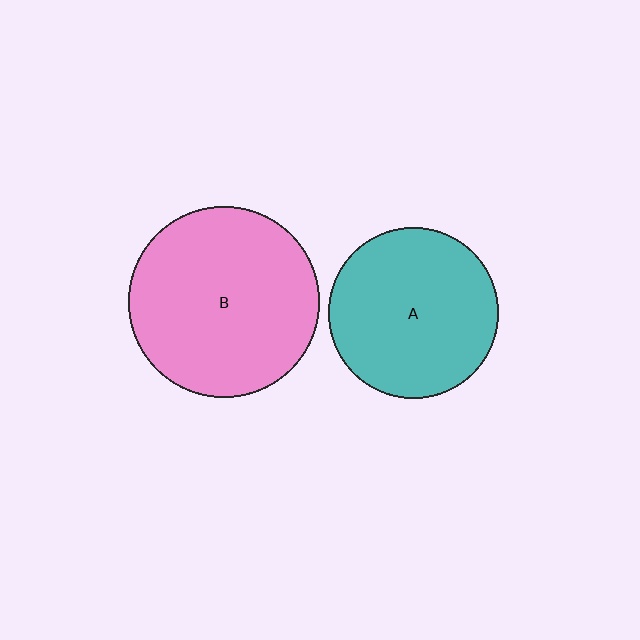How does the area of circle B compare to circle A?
Approximately 1.3 times.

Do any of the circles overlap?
No, none of the circles overlap.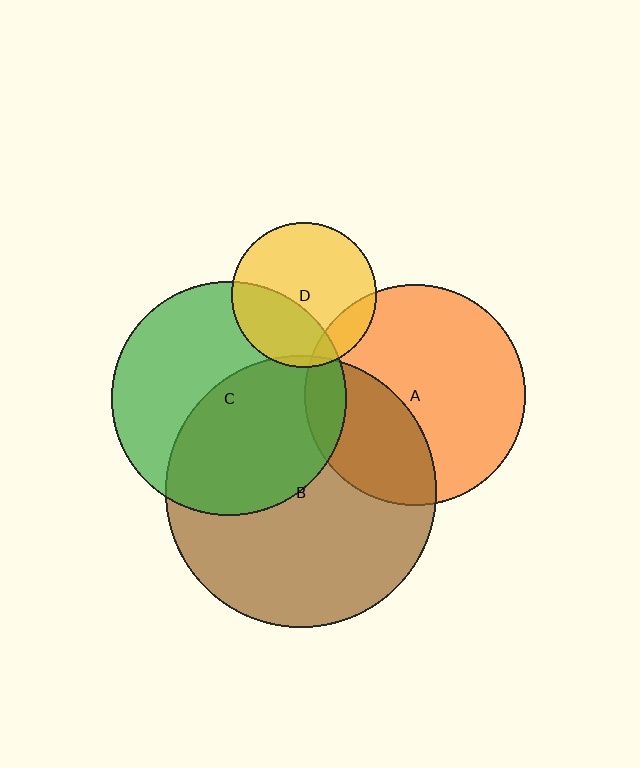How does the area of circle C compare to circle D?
Approximately 2.6 times.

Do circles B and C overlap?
Yes.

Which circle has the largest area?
Circle B (brown).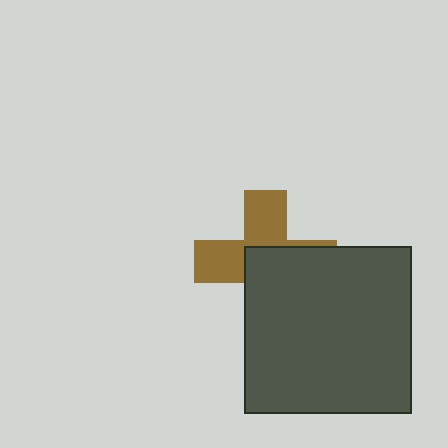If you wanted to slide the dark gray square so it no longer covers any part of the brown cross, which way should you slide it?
Slide it toward the lower-right — that is the most direct way to separate the two shapes.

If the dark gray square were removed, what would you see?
You would see the complete brown cross.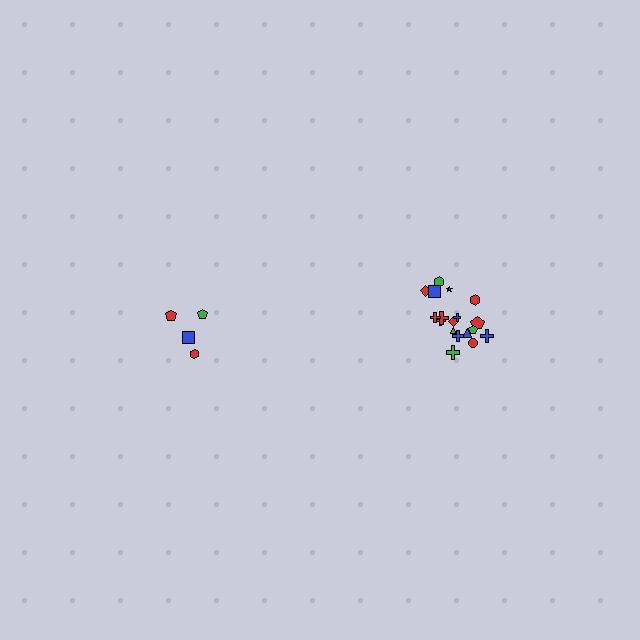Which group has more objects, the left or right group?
The right group.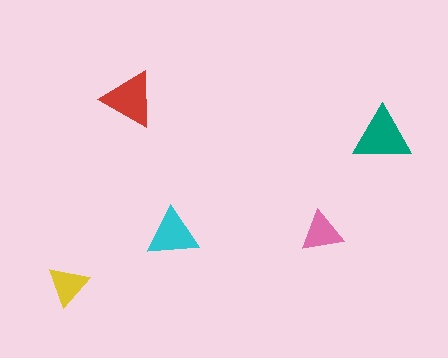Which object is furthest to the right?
The teal triangle is rightmost.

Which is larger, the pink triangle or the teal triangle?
The teal one.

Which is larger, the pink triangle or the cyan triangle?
The cyan one.